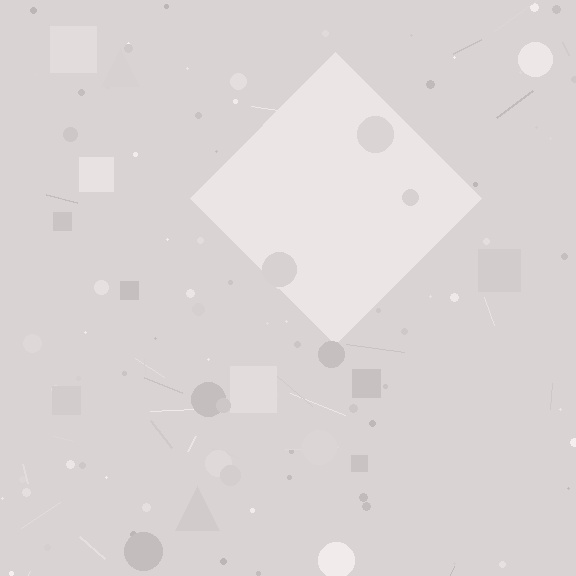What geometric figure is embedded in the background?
A diamond is embedded in the background.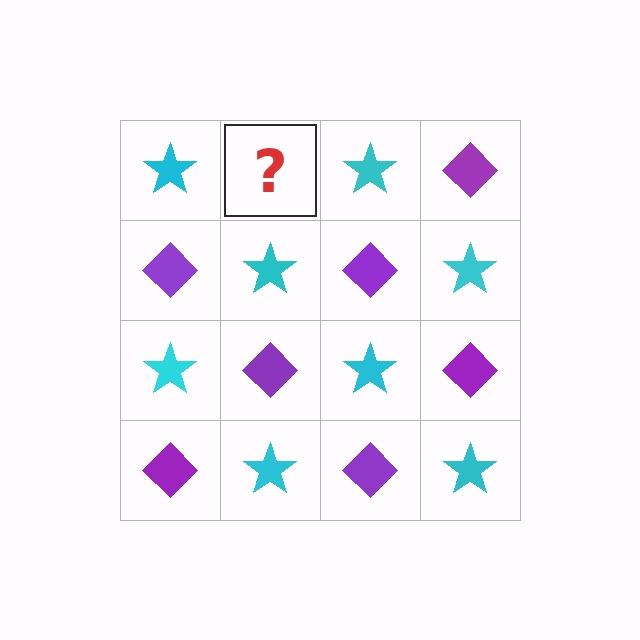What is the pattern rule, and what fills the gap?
The rule is that it alternates cyan star and purple diamond in a checkerboard pattern. The gap should be filled with a purple diamond.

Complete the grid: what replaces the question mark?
The question mark should be replaced with a purple diamond.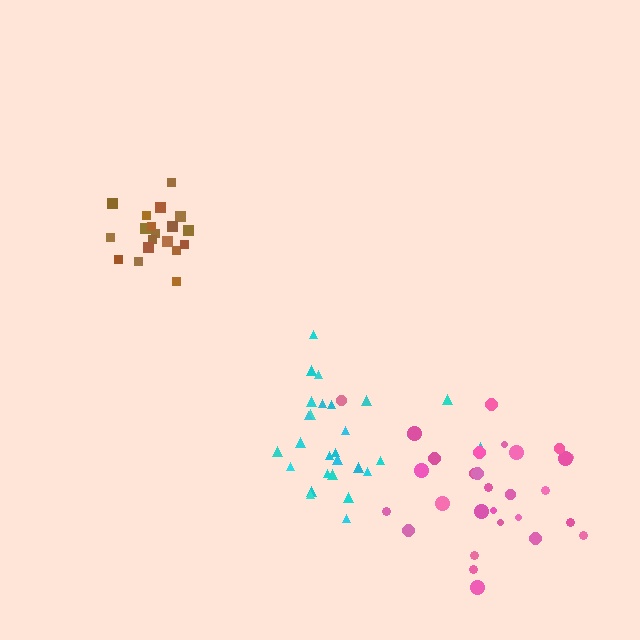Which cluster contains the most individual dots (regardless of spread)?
Pink (29).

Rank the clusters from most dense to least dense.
brown, cyan, pink.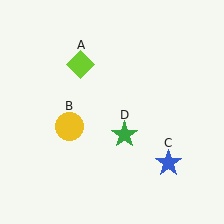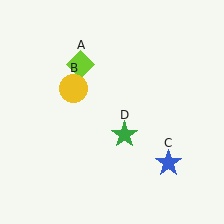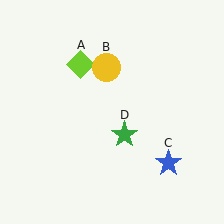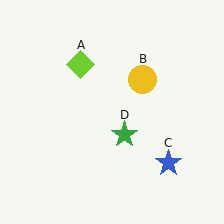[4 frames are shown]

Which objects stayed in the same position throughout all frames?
Lime diamond (object A) and blue star (object C) and green star (object D) remained stationary.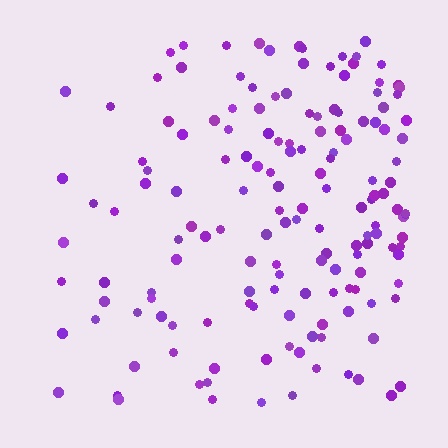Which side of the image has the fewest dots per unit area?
The left.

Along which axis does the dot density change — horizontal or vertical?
Horizontal.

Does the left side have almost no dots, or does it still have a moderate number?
Still a moderate number, just noticeably fewer than the right.